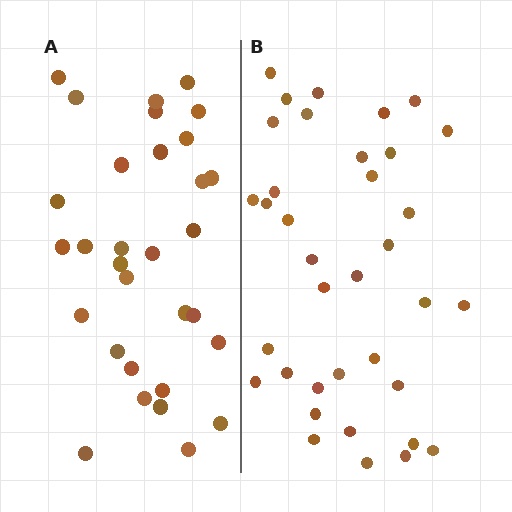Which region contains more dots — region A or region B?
Region B (the right region) has more dots.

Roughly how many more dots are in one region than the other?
Region B has about 5 more dots than region A.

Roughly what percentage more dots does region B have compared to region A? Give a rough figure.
About 15% more.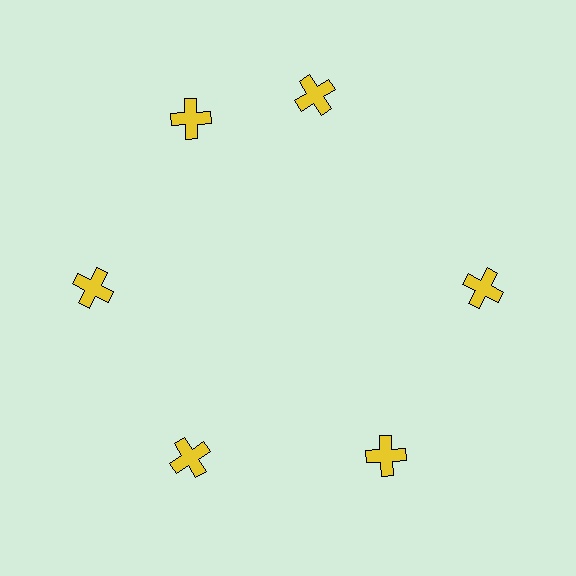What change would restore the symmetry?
The symmetry would be restored by rotating it back into even spacing with its neighbors so that all 6 crosses sit at equal angles and equal distance from the center.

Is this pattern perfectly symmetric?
No. The 6 yellow crosses are arranged in a ring, but one element near the 1 o'clock position is rotated out of alignment along the ring, breaking the 6-fold rotational symmetry.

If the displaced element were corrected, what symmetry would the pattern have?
It would have 6-fold rotational symmetry — the pattern would map onto itself every 60 degrees.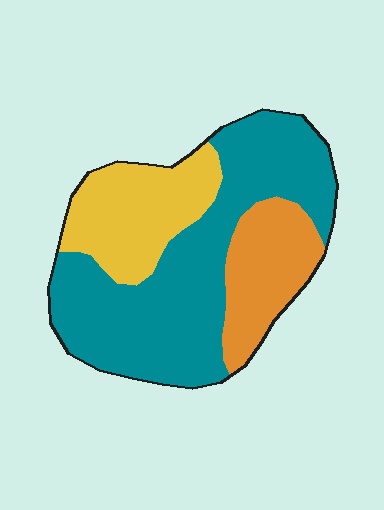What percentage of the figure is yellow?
Yellow takes up between a sixth and a third of the figure.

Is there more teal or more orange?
Teal.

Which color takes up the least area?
Orange, at roughly 20%.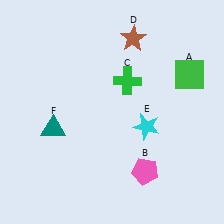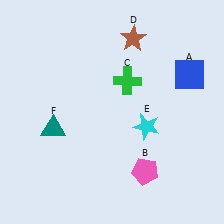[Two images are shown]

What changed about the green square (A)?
In Image 1, A is green. In Image 2, it changed to blue.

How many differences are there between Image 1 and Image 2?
There is 1 difference between the two images.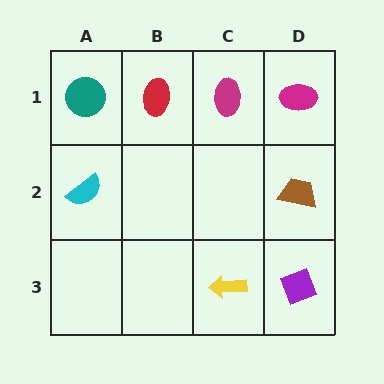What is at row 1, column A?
A teal circle.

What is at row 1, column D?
A magenta ellipse.